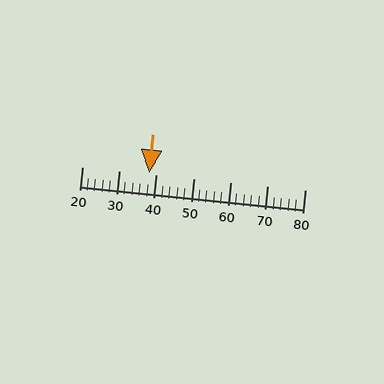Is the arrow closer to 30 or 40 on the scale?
The arrow is closer to 40.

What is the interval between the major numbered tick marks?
The major tick marks are spaced 10 units apart.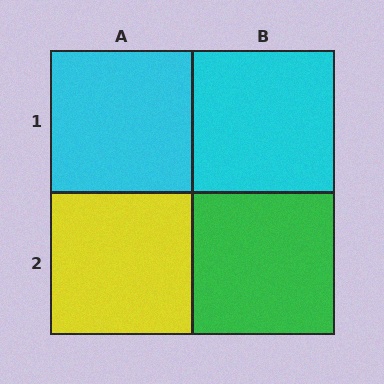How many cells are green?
1 cell is green.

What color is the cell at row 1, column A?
Cyan.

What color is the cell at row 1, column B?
Cyan.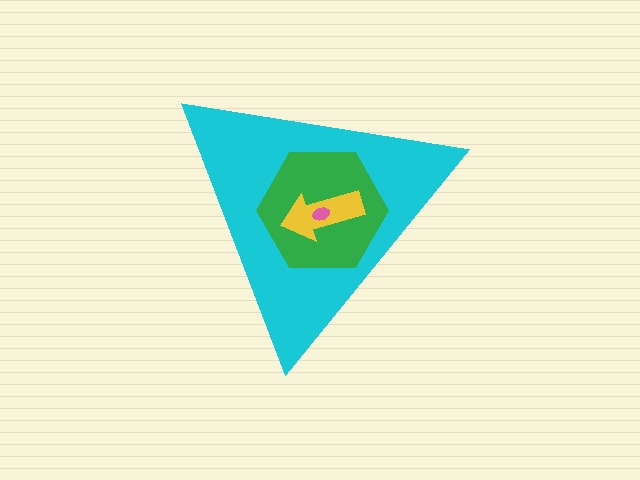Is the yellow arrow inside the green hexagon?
Yes.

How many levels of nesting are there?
4.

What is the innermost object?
The pink ellipse.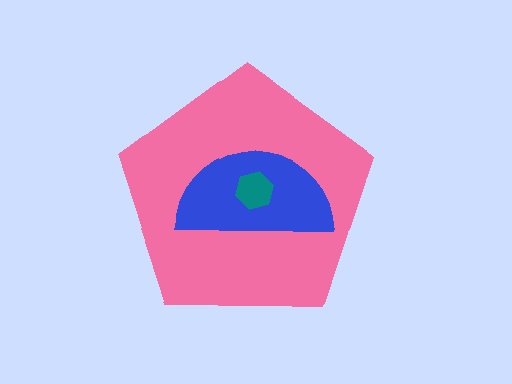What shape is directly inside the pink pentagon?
The blue semicircle.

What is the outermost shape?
The pink pentagon.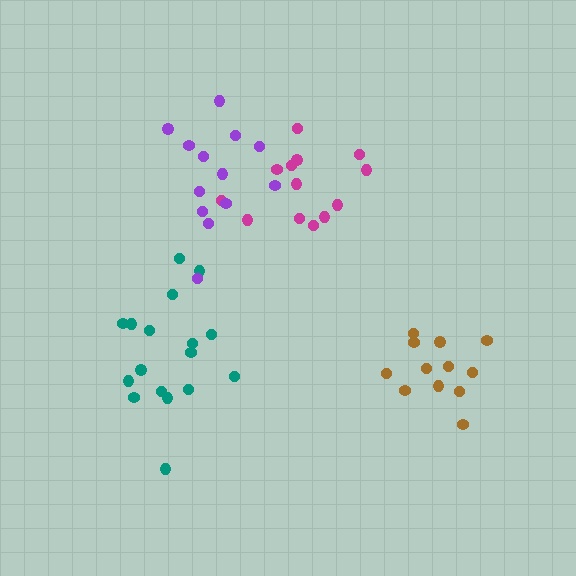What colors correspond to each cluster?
The clusters are colored: brown, magenta, teal, purple.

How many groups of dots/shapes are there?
There are 4 groups.